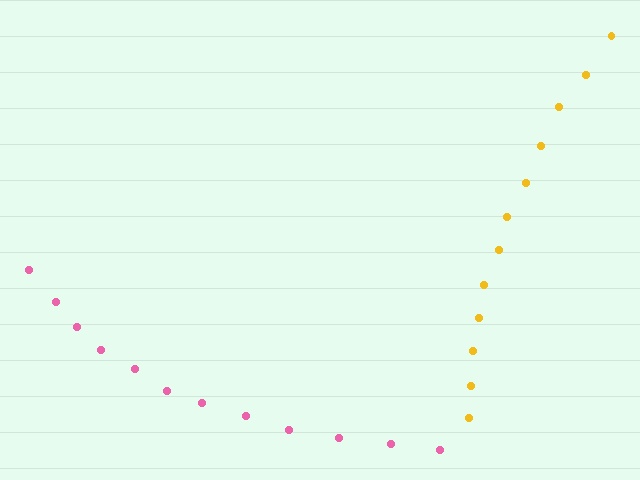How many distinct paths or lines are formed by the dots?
There are 2 distinct paths.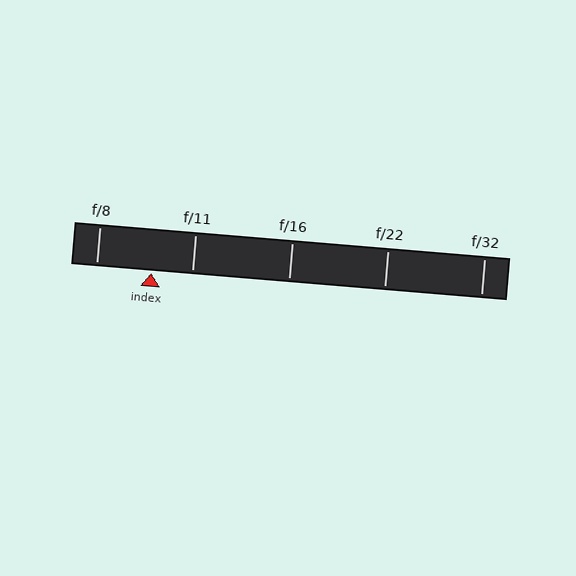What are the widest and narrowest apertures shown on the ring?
The widest aperture shown is f/8 and the narrowest is f/32.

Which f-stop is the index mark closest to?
The index mark is closest to f/11.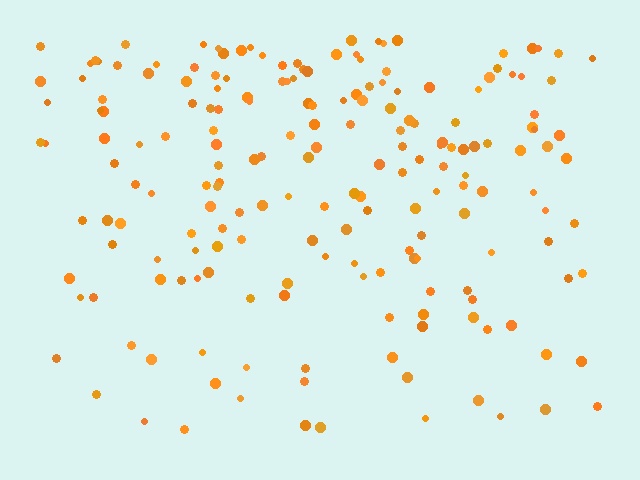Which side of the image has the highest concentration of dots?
The top.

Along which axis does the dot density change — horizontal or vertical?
Vertical.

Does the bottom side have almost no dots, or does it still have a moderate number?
Still a moderate number, just noticeably fewer than the top.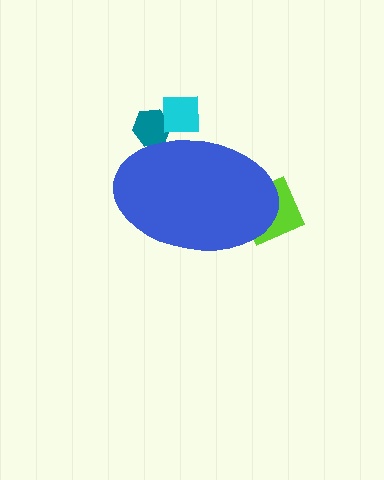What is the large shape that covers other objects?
A blue ellipse.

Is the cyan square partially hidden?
Yes, the cyan square is partially hidden behind the blue ellipse.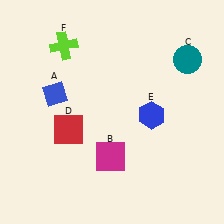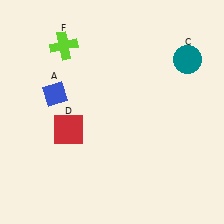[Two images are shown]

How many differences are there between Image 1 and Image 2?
There are 2 differences between the two images.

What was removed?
The blue hexagon (E), the magenta square (B) were removed in Image 2.